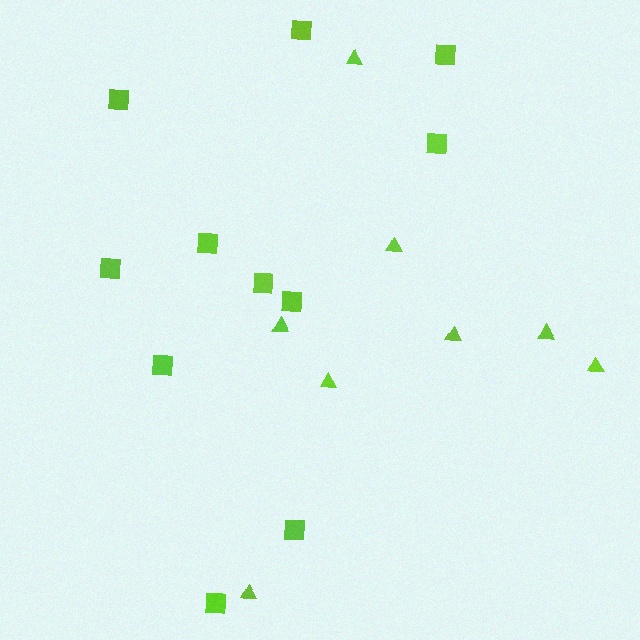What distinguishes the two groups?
There are 2 groups: one group of squares (11) and one group of triangles (8).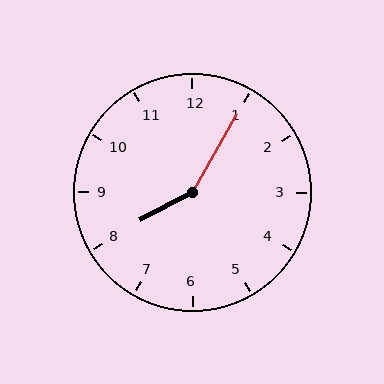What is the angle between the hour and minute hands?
Approximately 148 degrees.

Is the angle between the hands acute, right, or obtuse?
It is obtuse.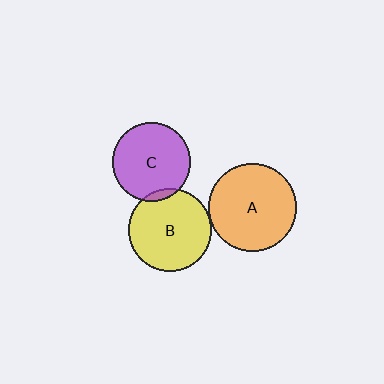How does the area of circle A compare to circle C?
Approximately 1.3 times.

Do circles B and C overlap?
Yes.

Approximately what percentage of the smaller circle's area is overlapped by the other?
Approximately 5%.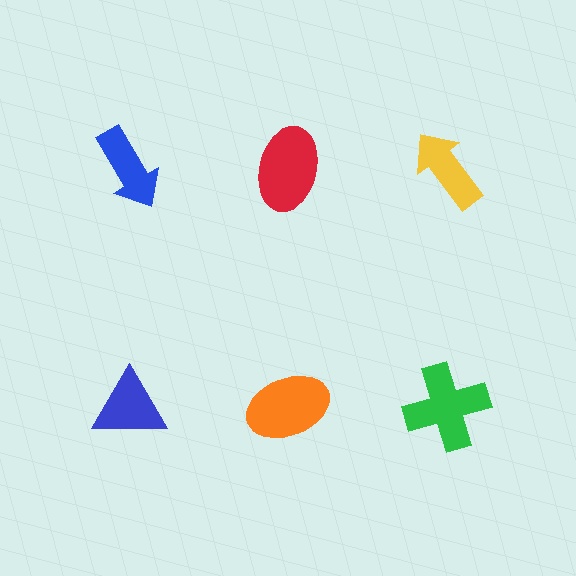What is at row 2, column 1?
A blue triangle.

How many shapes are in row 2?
3 shapes.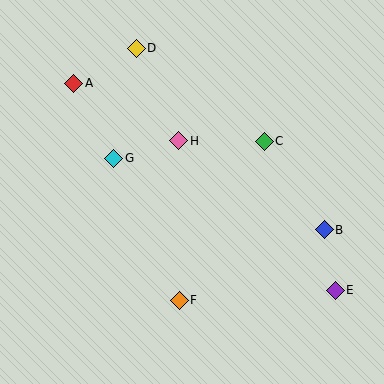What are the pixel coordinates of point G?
Point G is at (114, 158).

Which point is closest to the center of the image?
Point H at (179, 141) is closest to the center.